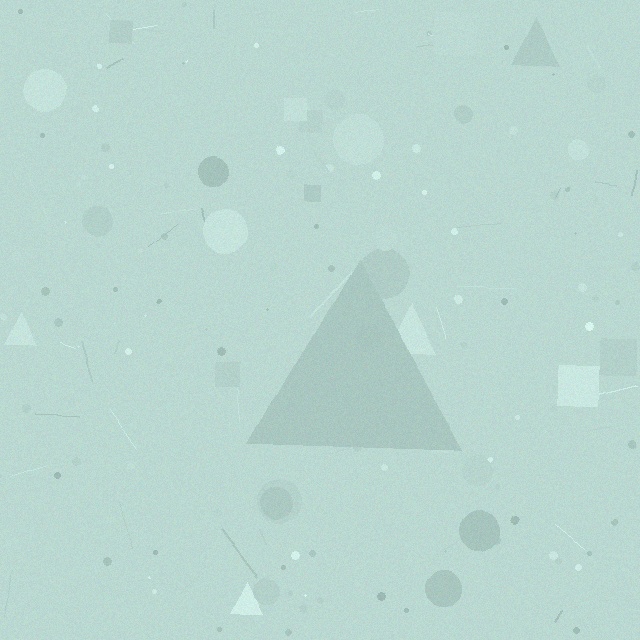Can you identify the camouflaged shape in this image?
The camouflaged shape is a triangle.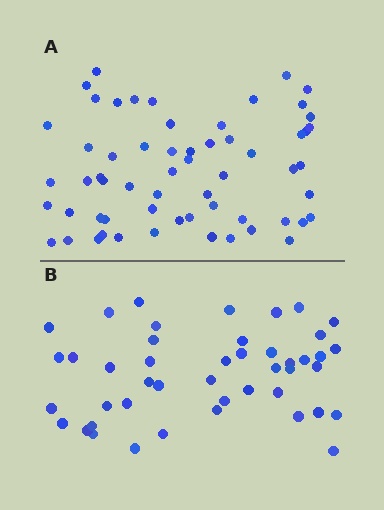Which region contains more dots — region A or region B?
Region A (the top region) has more dots.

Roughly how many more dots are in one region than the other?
Region A has approximately 15 more dots than region B.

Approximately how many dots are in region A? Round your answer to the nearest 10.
About 60 dots.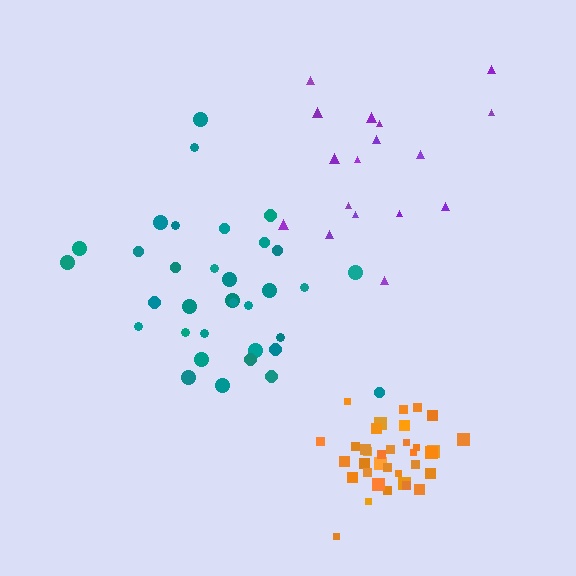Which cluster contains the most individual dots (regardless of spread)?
Orange (35).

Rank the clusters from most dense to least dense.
orange, teal, purple.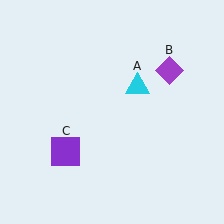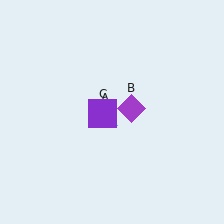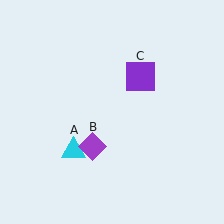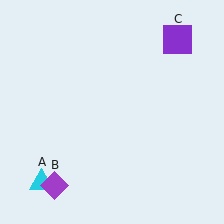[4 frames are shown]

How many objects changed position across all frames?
3 objects changed position: cyan triangle (object A), purple diamond (object B), purple square (object C).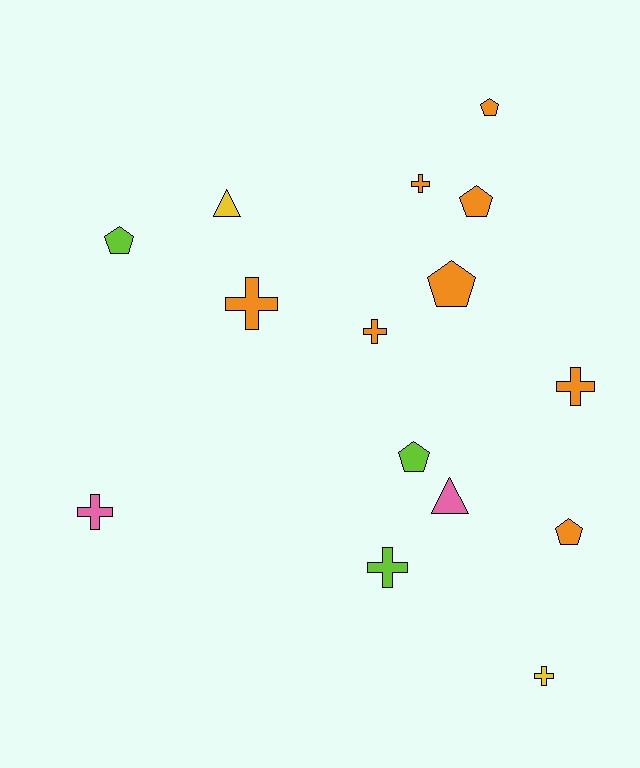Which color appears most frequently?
Orange, with 8 objects.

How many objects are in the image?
There are 15 objects.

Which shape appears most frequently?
Cross, with 7 objects.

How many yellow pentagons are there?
There are no yellow pentagons.